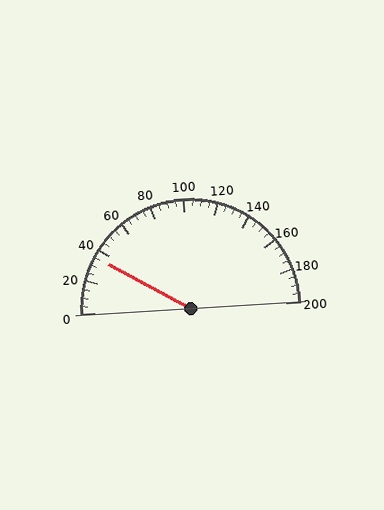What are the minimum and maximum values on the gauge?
The gauge ranges from 0 to 200.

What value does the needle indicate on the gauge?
The needle indicates approximately 35.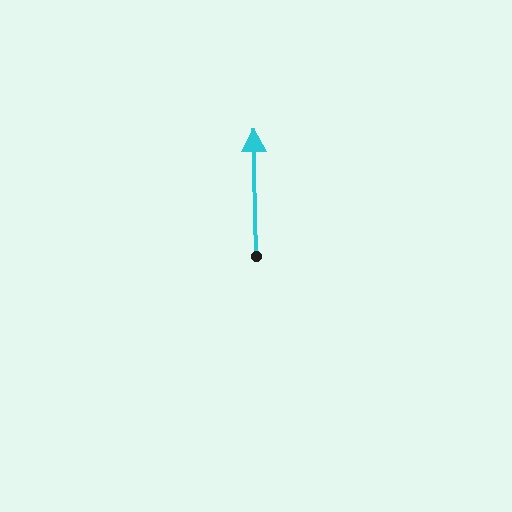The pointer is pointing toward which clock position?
Roughly 12 o'clock.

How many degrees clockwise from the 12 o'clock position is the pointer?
Approximately 359 degrees.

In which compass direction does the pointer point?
North.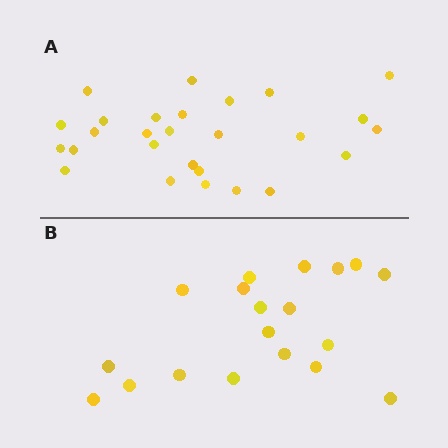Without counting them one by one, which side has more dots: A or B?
Region A (the top region) has more dots.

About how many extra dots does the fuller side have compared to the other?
Region A has roughly 8 or so more dots than region B.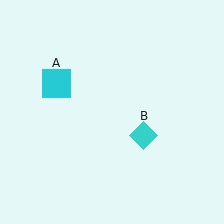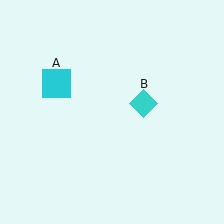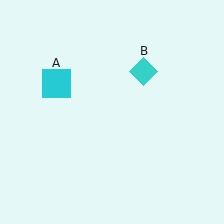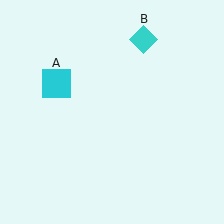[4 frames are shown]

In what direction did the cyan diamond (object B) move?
The cyan diamond (object B) moved up.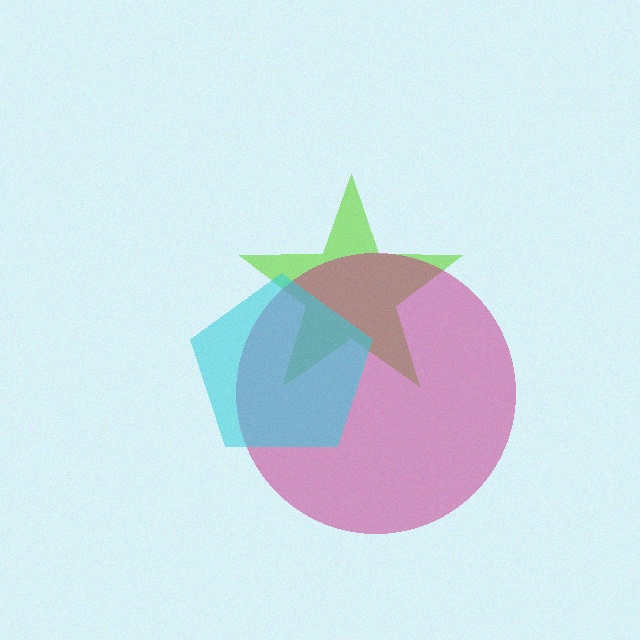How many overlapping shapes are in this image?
There are 3 overlapping shapes in the image.